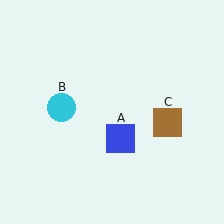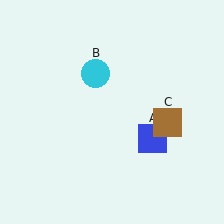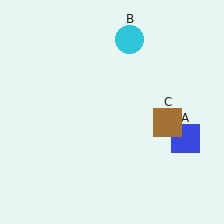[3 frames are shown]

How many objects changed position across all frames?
2 objects changed position: blue square (object A), cyan circle (object B).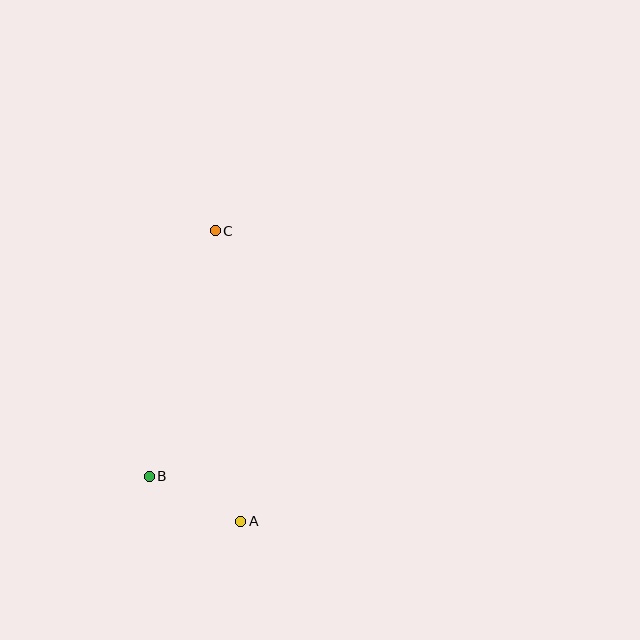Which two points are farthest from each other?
Points A and C are farthest from each other.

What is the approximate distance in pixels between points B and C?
The distance between B and C is approximately 254 pixels.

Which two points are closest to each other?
Points A and B are closest to each other.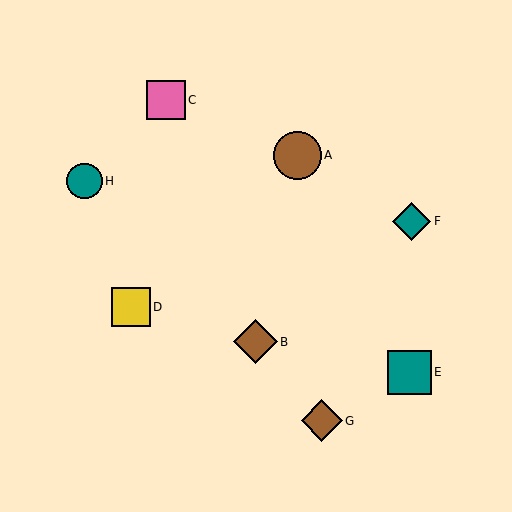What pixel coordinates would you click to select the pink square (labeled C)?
Click at (166, 100) to select the pink square C.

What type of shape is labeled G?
Shape G is a brown diamond.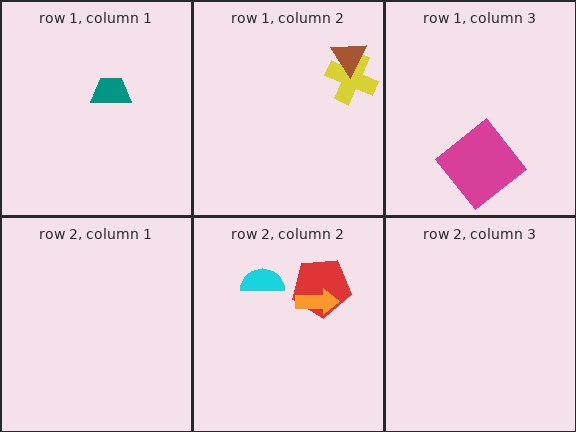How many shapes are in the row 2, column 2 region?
3.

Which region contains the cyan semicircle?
The row 2, column 2 region.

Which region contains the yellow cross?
The row 1, column 2 region.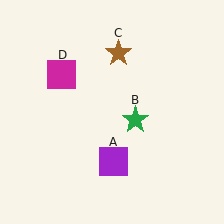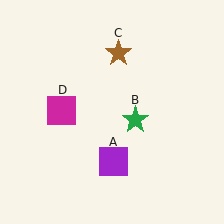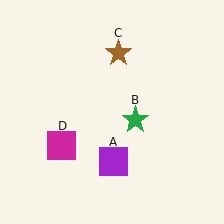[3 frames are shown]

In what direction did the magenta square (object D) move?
The magenta square (object D) moved down.